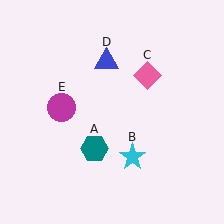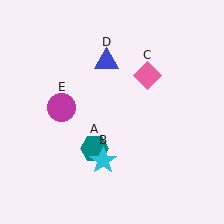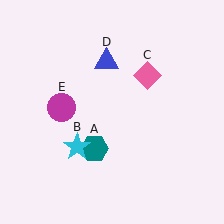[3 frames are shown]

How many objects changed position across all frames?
1 object changed position: cyan star (object B).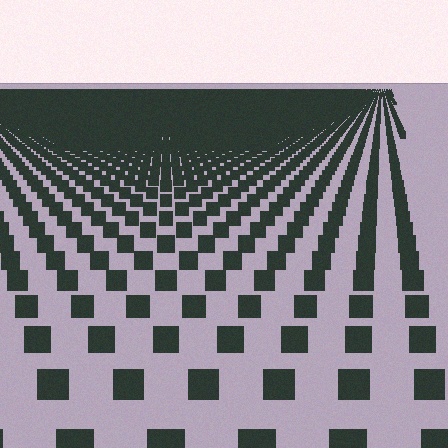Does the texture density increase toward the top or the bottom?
Density increases toward the top.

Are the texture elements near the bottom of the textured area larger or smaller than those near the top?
Larger. Near the bottom, elements are closer to the viewer and appear at a bigger on-screen size.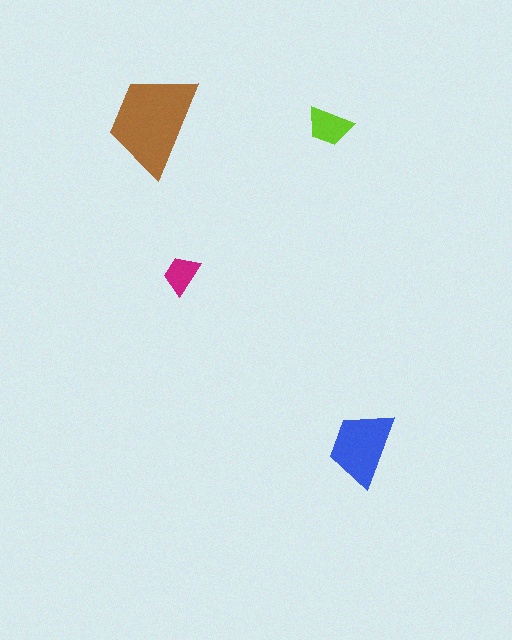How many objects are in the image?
There are 4 objects in the image.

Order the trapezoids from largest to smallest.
the brown one, the blue one, the lime one, the magenta one.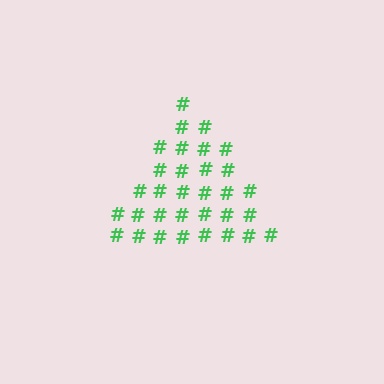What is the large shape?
The large shape is a triangle.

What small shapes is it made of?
It is made of small hash symbols.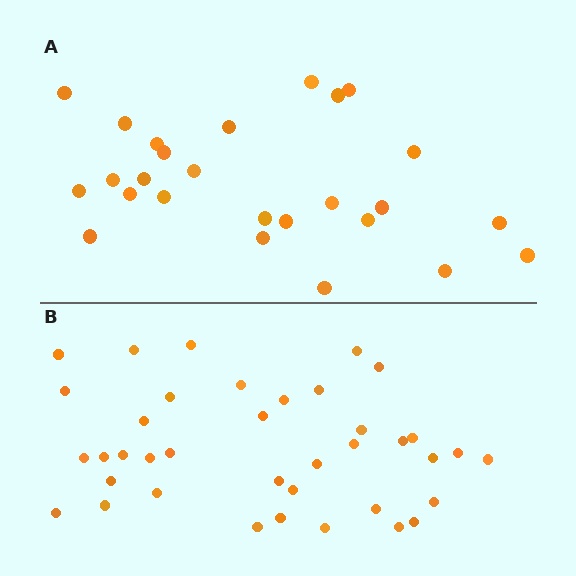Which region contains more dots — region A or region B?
Region B (the bottom region) has more dots.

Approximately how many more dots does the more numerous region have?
Region B has roughly 12 or so more dots than region A.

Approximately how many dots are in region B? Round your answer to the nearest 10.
About 40 dots. (The exact count is 38, which rounds to 40.)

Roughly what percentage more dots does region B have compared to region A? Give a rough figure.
About 45% more.